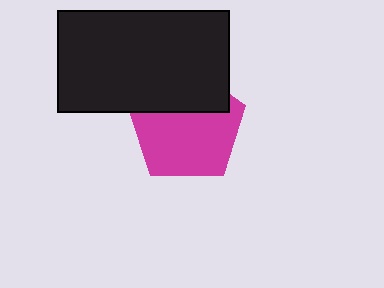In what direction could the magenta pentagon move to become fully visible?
The magenta pentagon could move down. That would shift it out from behind the black rectangle entirely.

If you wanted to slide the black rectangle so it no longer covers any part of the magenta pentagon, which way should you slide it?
Slide it up — that is the most direct way to separate the two shapes.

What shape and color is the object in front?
The object in front is a black rectangle.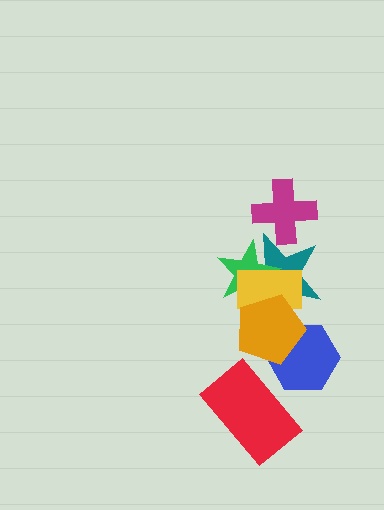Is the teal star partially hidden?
Yes, it is partially covered by another shape.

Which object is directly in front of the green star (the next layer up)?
The yellow rectangle is directly in front of the green star.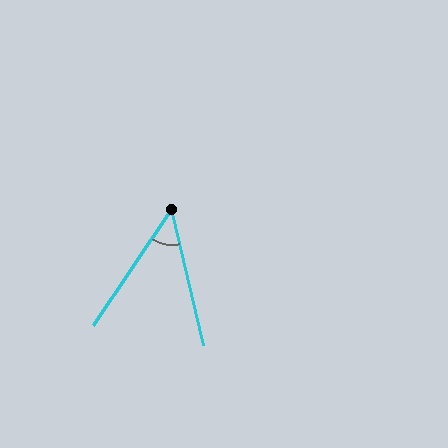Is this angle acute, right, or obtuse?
It is acute.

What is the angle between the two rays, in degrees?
Approximately 47 degrees.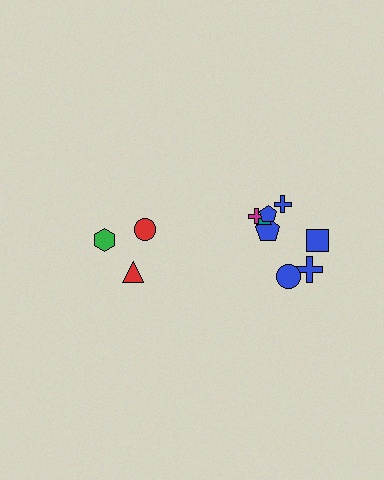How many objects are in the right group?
There are 8 objects.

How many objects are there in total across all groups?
There are 11 objects.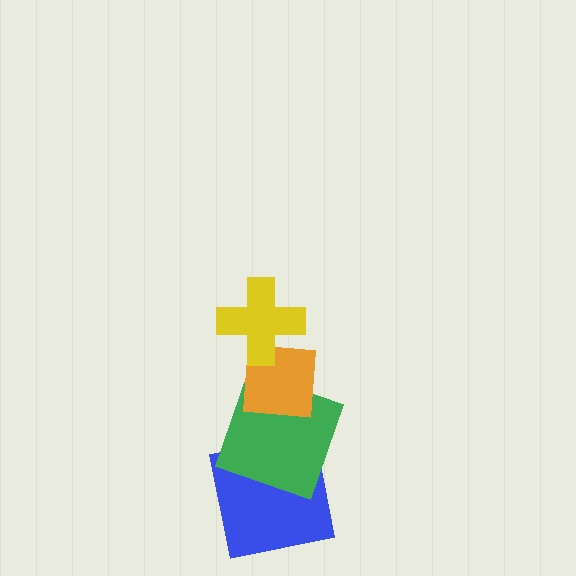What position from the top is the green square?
The green square is 3rd from the top.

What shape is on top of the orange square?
The yellow cross is on top of the orange square.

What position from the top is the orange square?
The orange square is 2nd from the top.